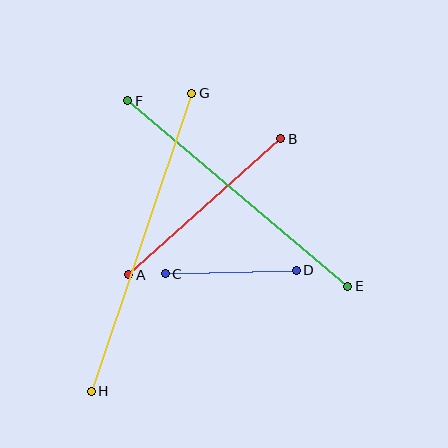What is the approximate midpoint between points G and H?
The midpoint is at approximately (141, 242) pixels.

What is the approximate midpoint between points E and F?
The midpoint is at approximately (238, 194) pixels.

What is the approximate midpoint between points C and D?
The midpoint is at approximately (231, 272) pixels.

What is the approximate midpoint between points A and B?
The midpoint is at approximately (205, 207) pixels.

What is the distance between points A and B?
The distance is approximately 204 pixels.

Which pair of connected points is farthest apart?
Points G and H are farthest apart.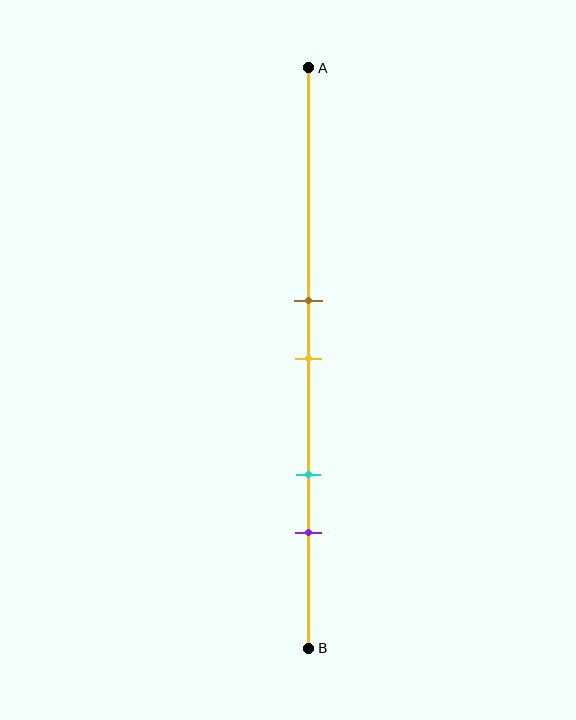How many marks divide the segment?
There are 4 marks dividing the segment.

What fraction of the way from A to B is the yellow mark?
The yellow mark is approximately 50% (0.5) of the way from A to B.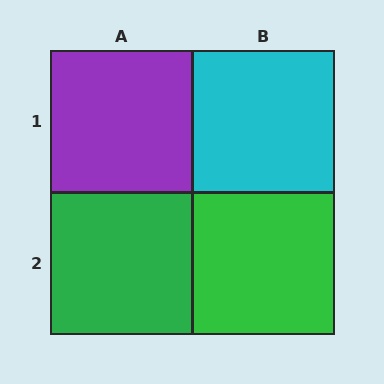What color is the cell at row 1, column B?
Cyan.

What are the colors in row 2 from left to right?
Green, green.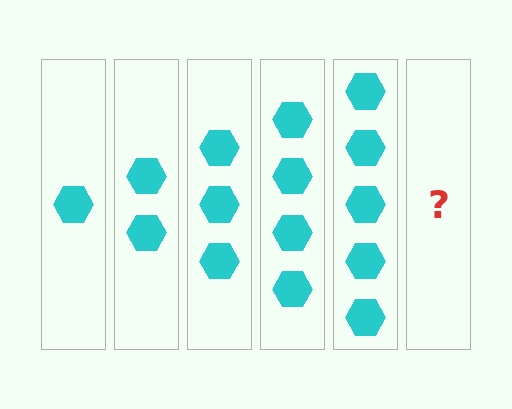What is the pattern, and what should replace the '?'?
The pattern is that each step adds one more hexagon. The '?' should be 6 hexagons.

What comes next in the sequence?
The next element should be 6 hexagons.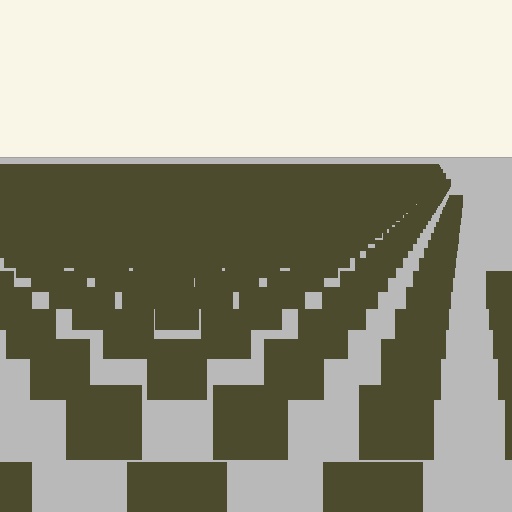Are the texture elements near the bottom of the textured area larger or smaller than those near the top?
Larger. Near the bottom, elements are closer to the viewer and appear at a bigger on-screen size.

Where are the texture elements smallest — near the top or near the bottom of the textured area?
Near the top.